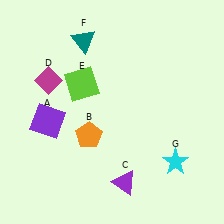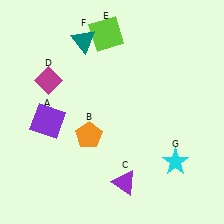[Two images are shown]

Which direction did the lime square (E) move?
The lime square (E) moved up.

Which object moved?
The lime square (E) moved up.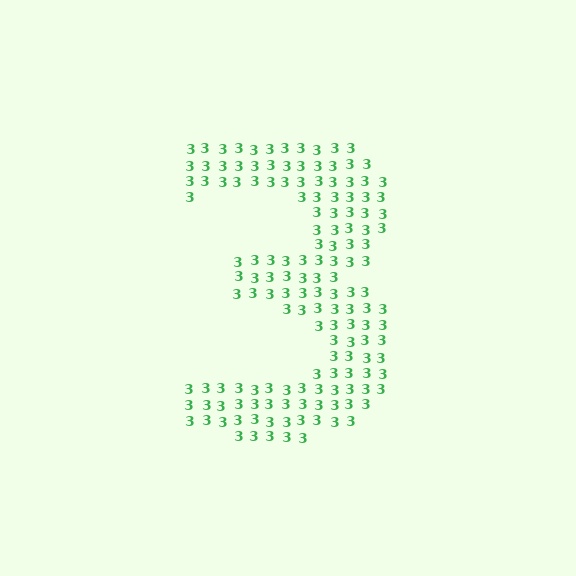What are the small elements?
The small elements are digit 3's.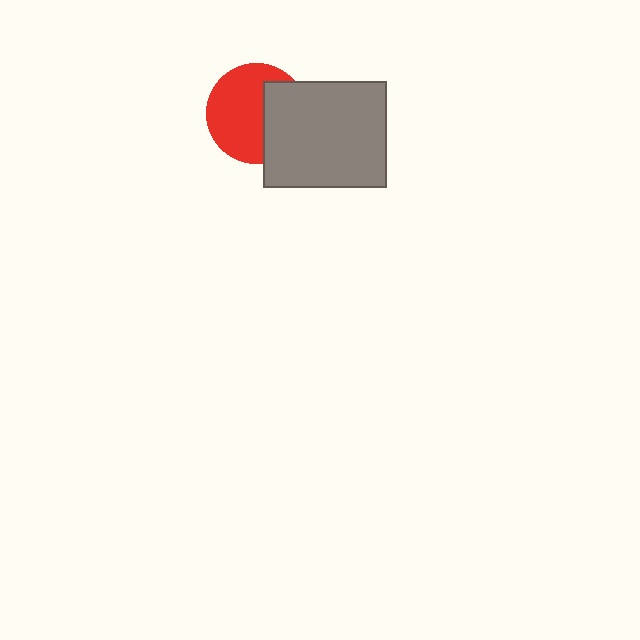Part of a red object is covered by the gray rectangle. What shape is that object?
It is a circle.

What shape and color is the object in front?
The object in front is a gray rectangle.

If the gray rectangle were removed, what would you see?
You would see the complete red circle.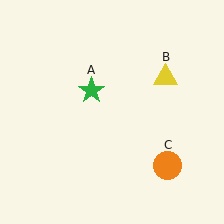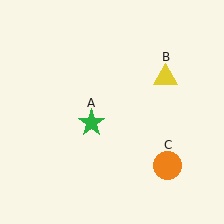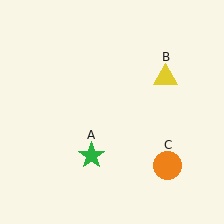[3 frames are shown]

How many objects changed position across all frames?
1 object changed position: green star (object A).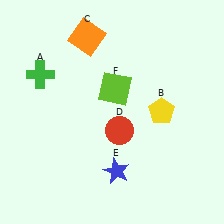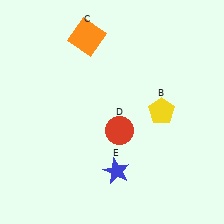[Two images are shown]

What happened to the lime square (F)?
The lime square (F) was removed in Image 2. It was in the top-right area of Image 1.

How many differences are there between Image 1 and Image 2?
There are 2 differences between the two images.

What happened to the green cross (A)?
The green cross (A) was removed in Image 2. It was in the top-left area of Image 1.